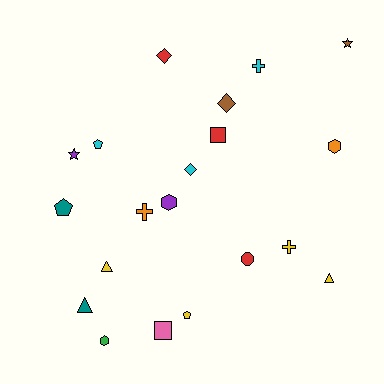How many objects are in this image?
There are 20 objects.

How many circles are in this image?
There is 1 circle.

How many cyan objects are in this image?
There are 3 cyan objects.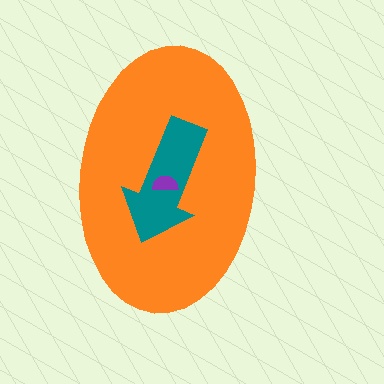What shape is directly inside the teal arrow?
The purple semicircle.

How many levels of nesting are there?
3.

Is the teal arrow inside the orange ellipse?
Yes.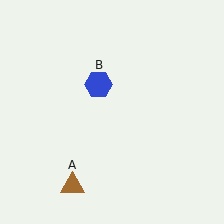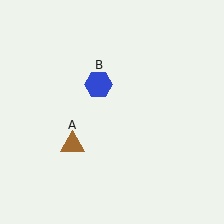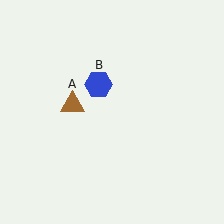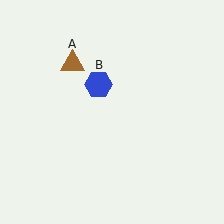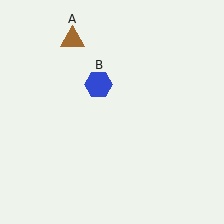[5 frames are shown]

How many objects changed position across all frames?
1 object changed position: brown triangle (object A).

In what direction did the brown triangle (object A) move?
The brown triangle (object A) moved up.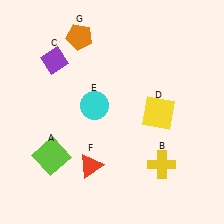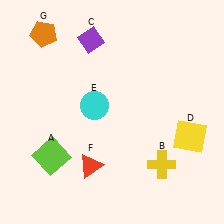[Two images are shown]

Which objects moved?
The objects that moved are: the purple diamond (C), the yellow square (D), the orange pentagon (G).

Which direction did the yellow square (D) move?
The yellow square (D) moved right.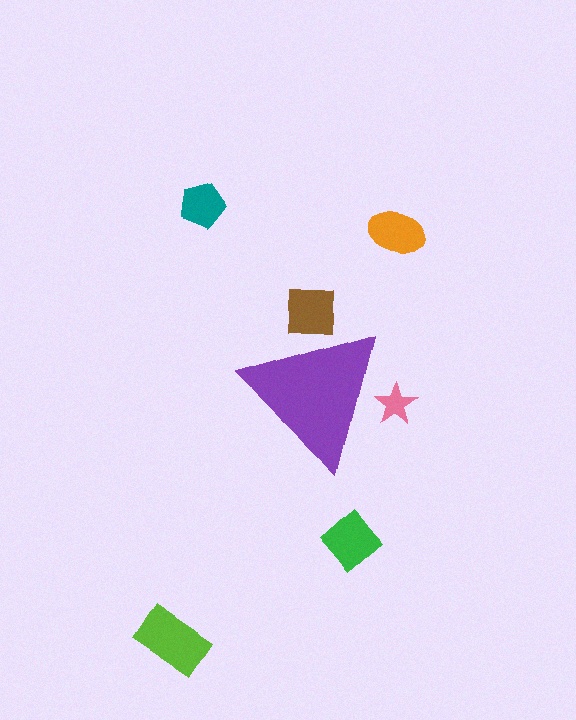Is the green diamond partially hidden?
No, the green diamond is fully visible.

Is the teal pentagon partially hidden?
No, the teal pentagon is fully visible.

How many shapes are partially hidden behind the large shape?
2 shapes are partially hidden.